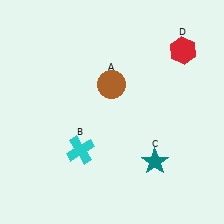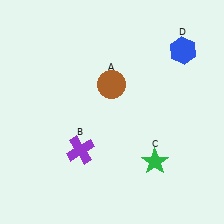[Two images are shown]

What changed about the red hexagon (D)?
In Image 1, D is red. In Image 2, it changed to blue.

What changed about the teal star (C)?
In Image 1, C is teal. In Image 2, it changed to green.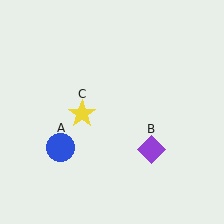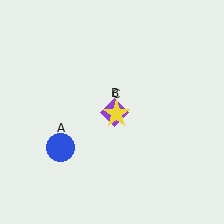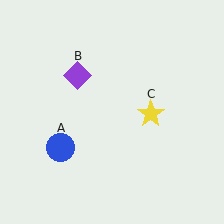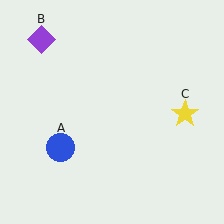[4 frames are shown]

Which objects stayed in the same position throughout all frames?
Blue circle (object A) remained stationary.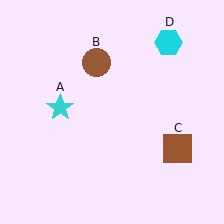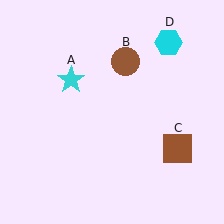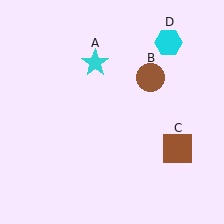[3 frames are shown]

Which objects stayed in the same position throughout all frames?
Brown square (object C) and cyan hexagon (object D) remained stationary.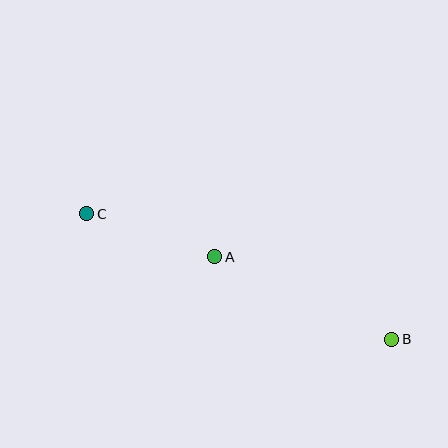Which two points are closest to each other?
Points A and C are closest to each other.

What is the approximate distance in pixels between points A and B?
The distance between A and B is approximately 195 pixels.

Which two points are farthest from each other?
Points B and C are farthest from each other.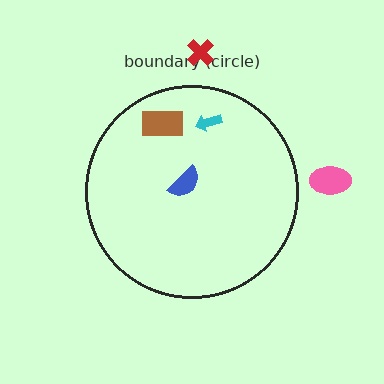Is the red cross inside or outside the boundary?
Outside.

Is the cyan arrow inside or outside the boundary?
Inside.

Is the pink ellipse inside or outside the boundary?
Outside.